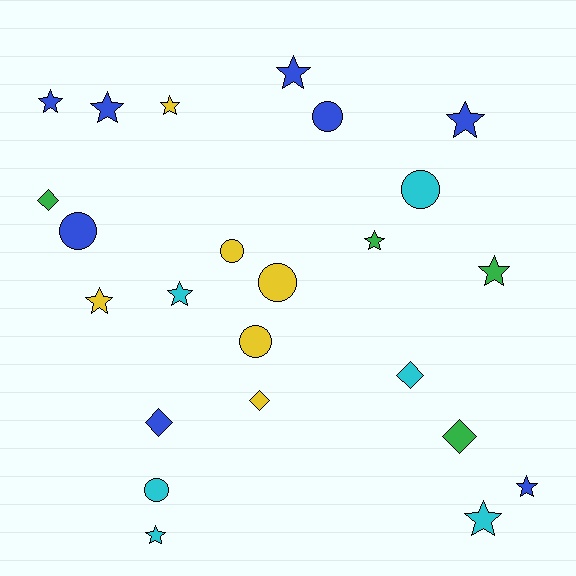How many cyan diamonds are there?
There is 1 cyan diamond.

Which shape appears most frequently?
Star, with 12 objects.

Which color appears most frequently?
Blue, with 8 objects.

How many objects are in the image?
There are 24 objects.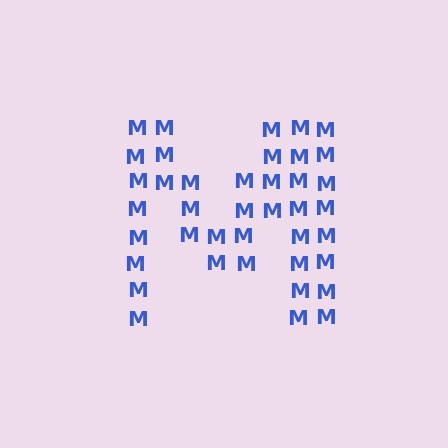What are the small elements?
The small elements are letter M's.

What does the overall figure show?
The overall figure shows the letter M.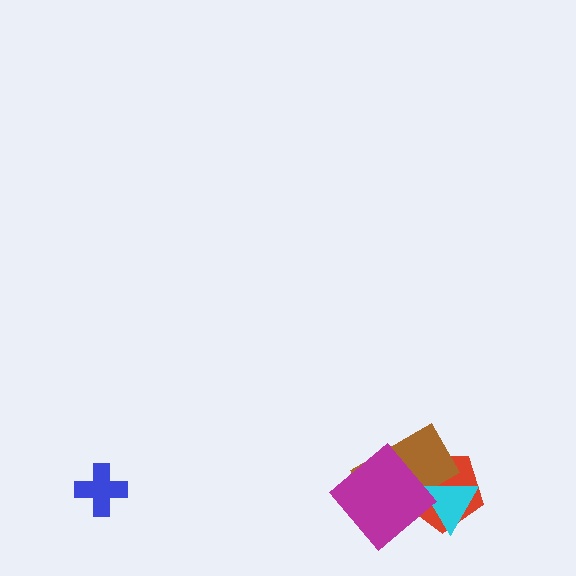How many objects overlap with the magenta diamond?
2 objects overlap with the magenta diamond.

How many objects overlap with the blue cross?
0 objects overlap with the blue cross.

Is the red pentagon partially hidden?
Yes, it is partially covered by another shape.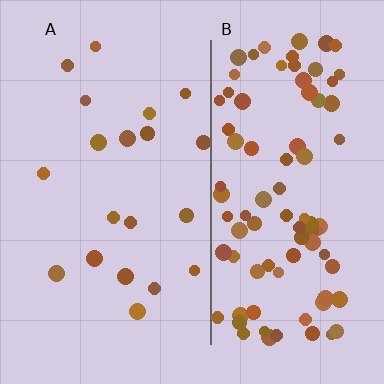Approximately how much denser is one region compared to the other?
Approximately 4.5× — region B over region A.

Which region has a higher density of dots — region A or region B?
B (the right).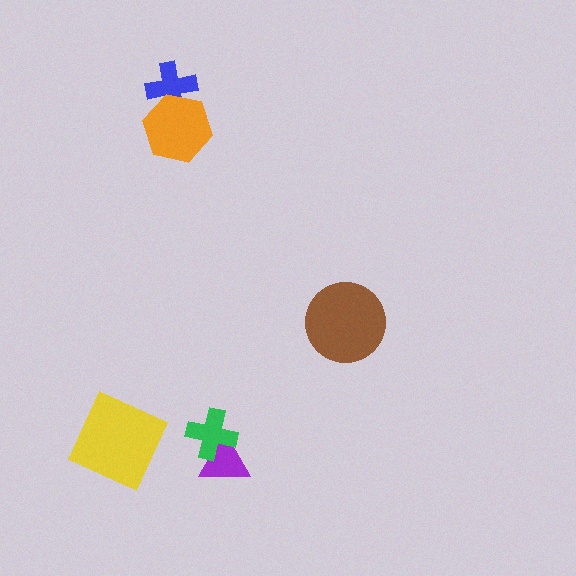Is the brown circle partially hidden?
No, no other shape covers it.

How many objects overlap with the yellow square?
0 objects overlap with the yellow square.